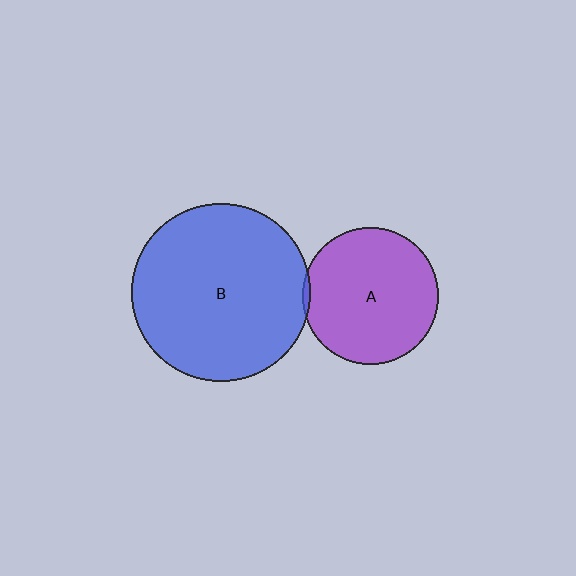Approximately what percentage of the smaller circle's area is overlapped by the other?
Approximately 5%.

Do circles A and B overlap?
Yes.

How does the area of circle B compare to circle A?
Approximately 1.7 times.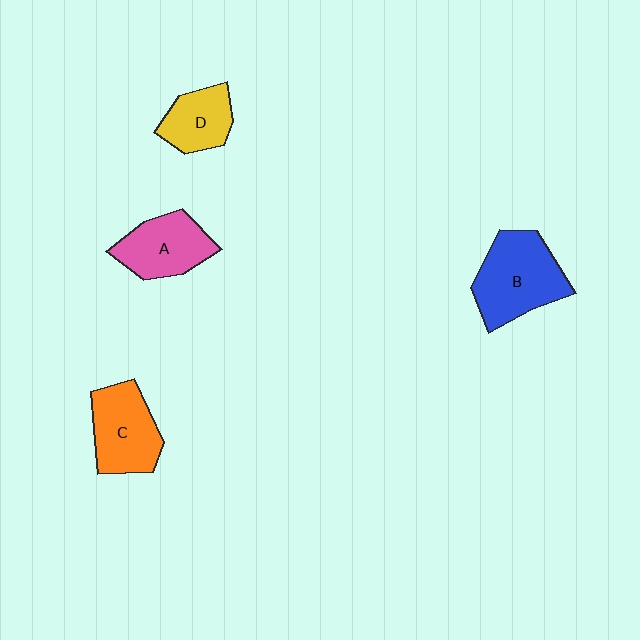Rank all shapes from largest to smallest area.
From largest to smallest: B (blue), C (orange), A (pink), D (yellow).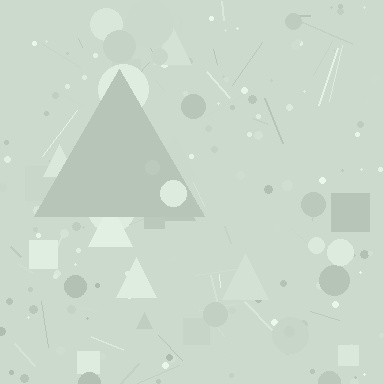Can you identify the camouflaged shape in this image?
The camouflaged shape is a triangle.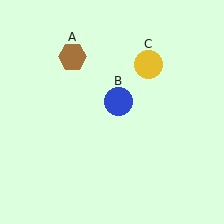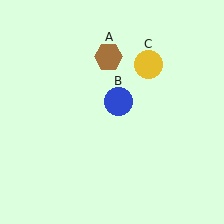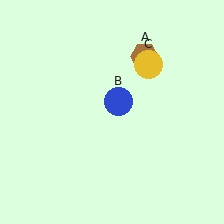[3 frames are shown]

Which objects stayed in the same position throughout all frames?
Blue circle (object B) and yellow circle (object C) remained stationary.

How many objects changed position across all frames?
1 object changed position: brown hexagon (object A).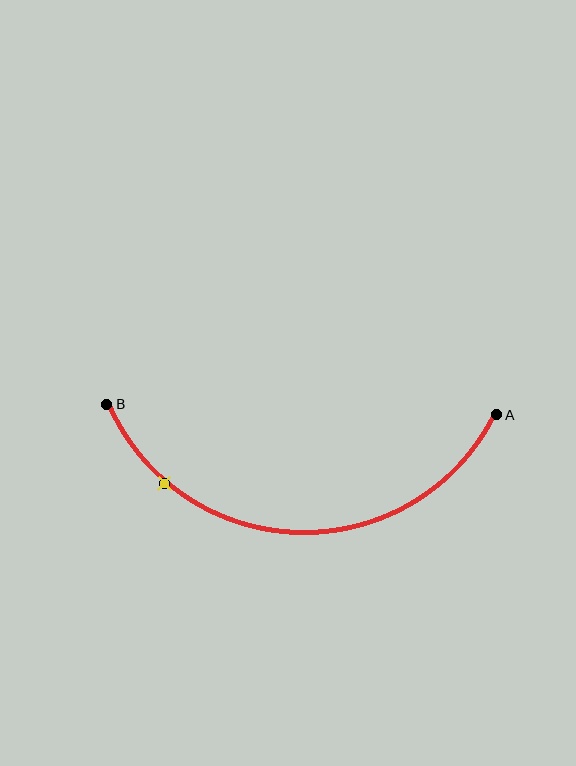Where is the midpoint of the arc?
The arc midpoint is the point on the curve farthest from the straight line joining A and B. It sits below that line.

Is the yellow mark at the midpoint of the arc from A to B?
No. The yellow mark lies on the arc but is closer to endpoint B. The arc midpoint would be at the point on the curve equidistant along the arc from both A and B.